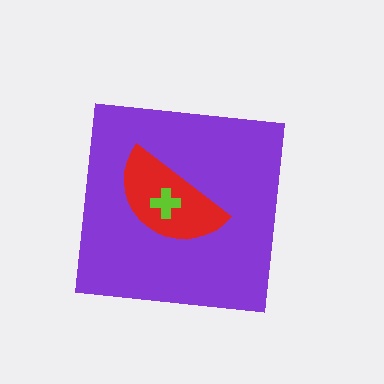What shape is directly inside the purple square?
The red semicircle.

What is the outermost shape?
The purple square.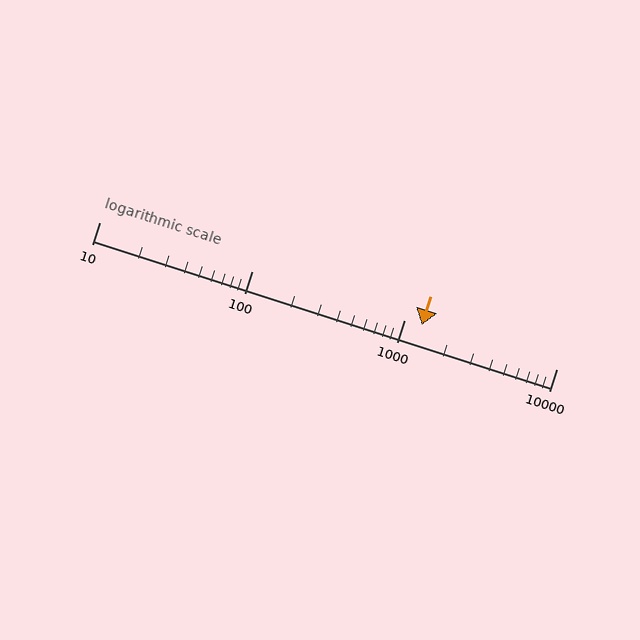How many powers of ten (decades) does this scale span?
The scale spans 3 decades, from 10 to 10000.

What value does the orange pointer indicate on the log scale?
The pointer indicates approximately 1300.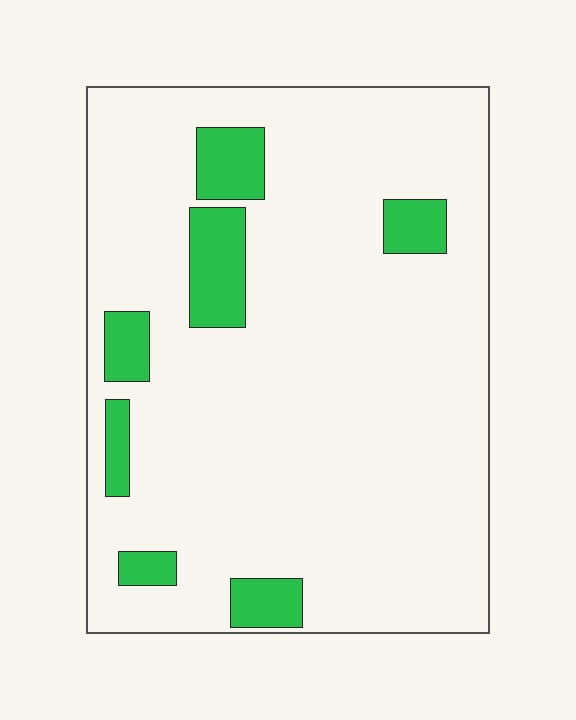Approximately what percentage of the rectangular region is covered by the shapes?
Approximately 10%.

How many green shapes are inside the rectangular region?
7.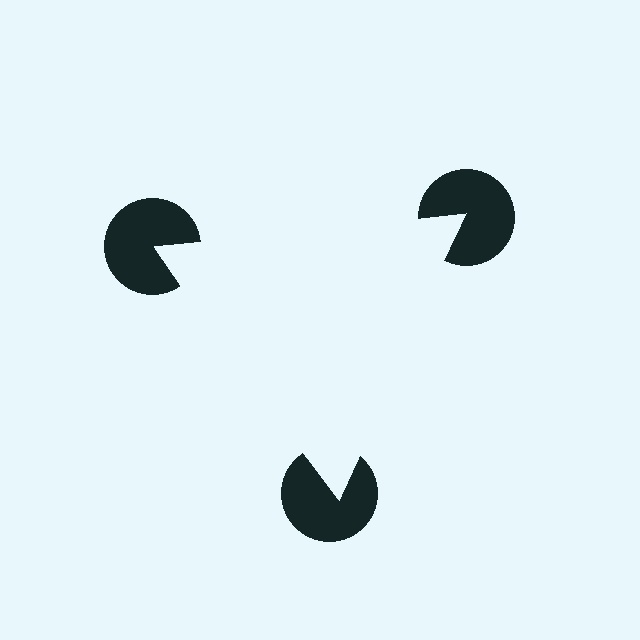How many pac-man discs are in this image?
There are 3 — one at each vertex of the illusory triangle.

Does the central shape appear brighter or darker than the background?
It typically appears slightly brighter than the background, even though no actual brightness change is drawn.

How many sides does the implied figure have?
3 sides.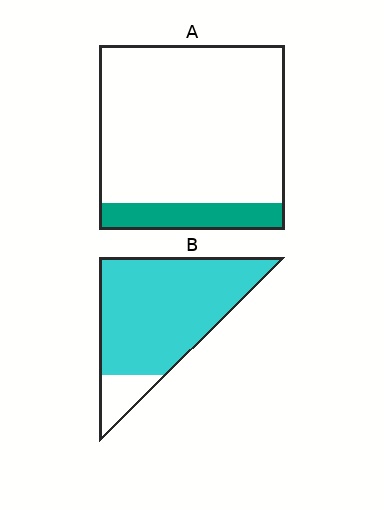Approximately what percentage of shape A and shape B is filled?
A is approximately 15% and B is approximately 85%.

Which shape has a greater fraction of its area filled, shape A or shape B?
Shape B.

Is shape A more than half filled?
No.